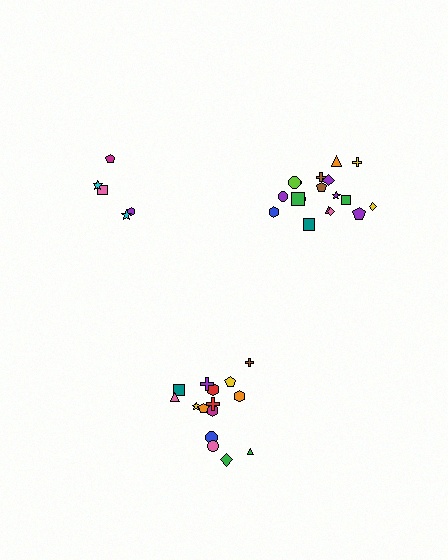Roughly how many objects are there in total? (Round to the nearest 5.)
Roughly 40 objects in total.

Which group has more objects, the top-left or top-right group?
The top-right group.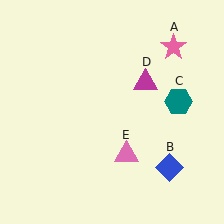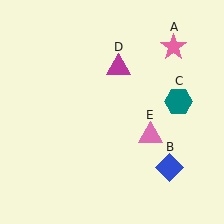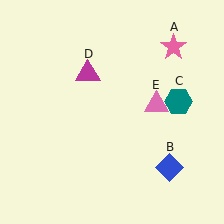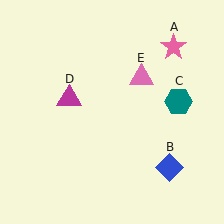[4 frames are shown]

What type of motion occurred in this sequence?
The magenta triangle (object D), pink triangle (object E) rotated counterclockwise around the center of the scene.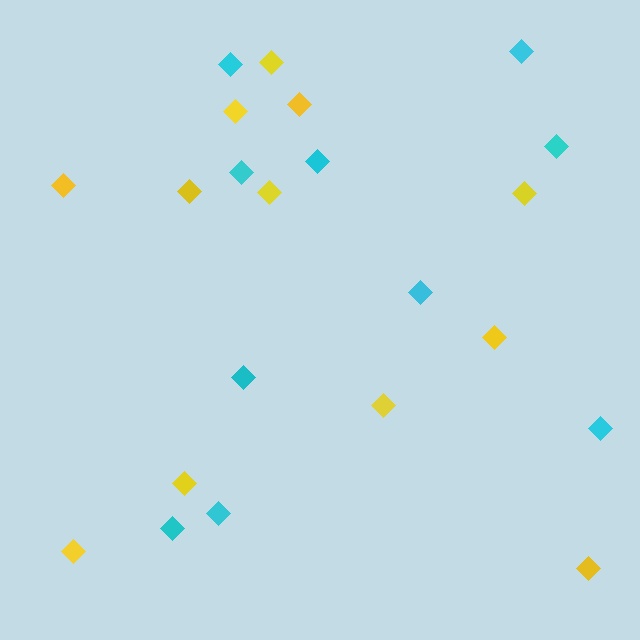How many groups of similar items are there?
There are 2 groups: one group of yellow diamonds (12) and one group of cyan diamonds (10).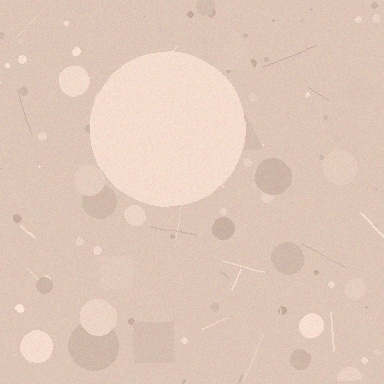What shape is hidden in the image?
A circle is hidden in the image.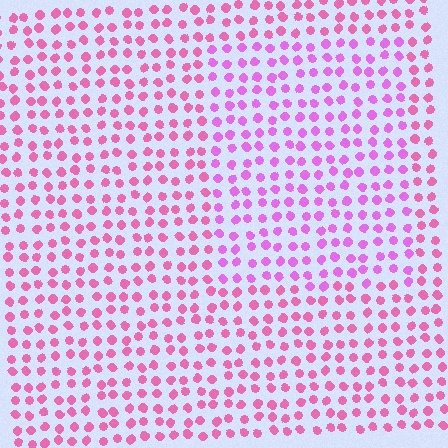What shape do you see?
I see a rectangle.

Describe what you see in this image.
The image is filled with small pink elements in a uniform arrangement. A rectangle-shaped region is visible where the elements are tinted to a slightly different hue, forming a subtle color boundary.